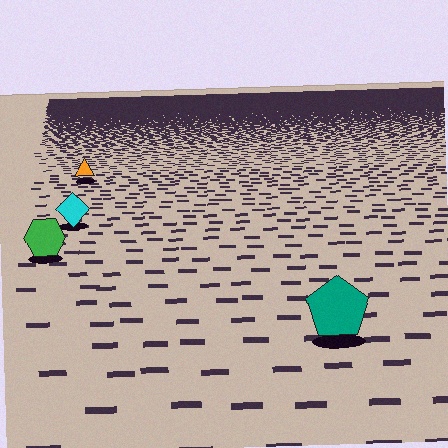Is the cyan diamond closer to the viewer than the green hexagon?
No. The green hexagon is closer — you can tell from the texture gradient: the ground texture is coarser near it.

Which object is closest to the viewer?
The teal pentagon is closest. The texture marks near it are larger and more spread out.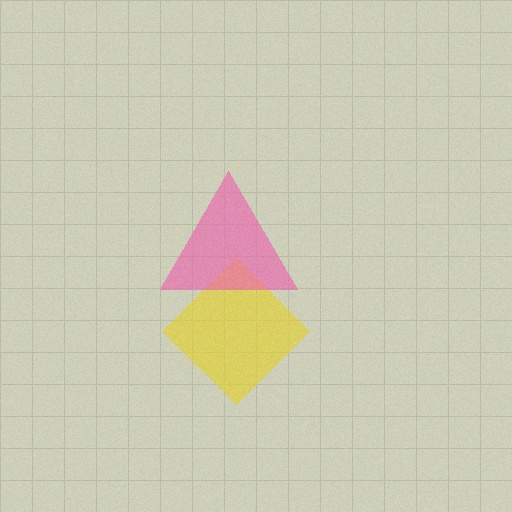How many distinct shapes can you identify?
There are 2 distinct shapes: a yellow diamond, a pink triangle.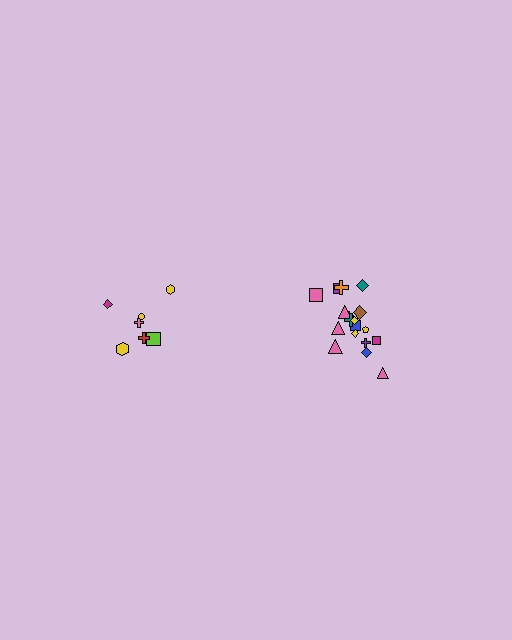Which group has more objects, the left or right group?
The right group.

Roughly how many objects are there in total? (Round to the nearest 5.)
Roughly 25 objects in total.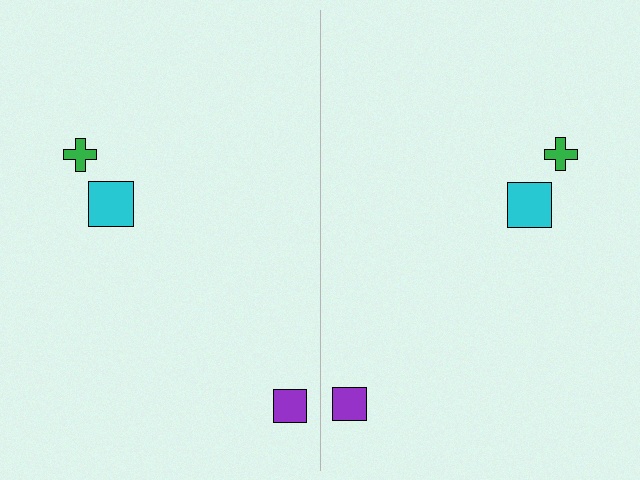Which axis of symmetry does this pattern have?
The pattern has a vertical axis of symmetry running through the center of the image.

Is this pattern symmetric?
Yes, this pattern has bilateral (reflection) symmetry.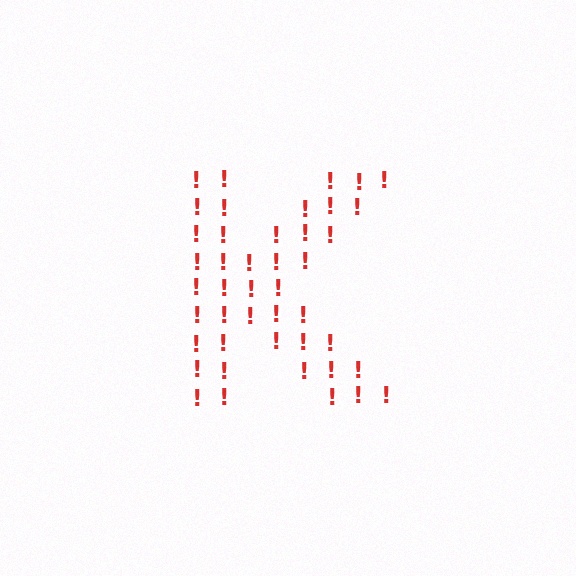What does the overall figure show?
The overall figure shows the letter K.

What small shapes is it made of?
It is made of small exclamation marks.